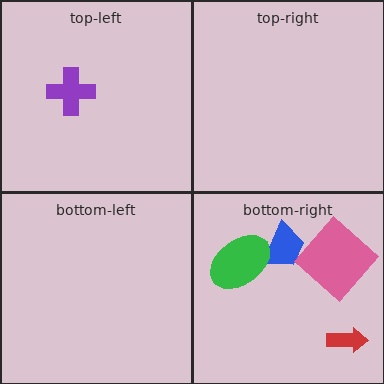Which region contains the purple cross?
The top-left region.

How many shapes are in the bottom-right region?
4.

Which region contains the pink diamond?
The bottom-right region.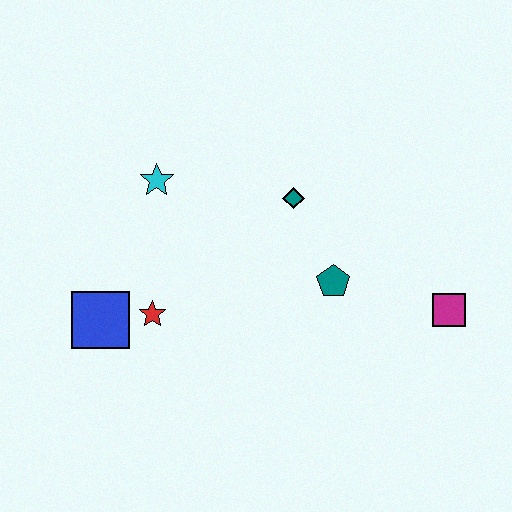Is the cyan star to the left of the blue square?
No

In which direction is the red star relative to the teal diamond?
The red star is to the left of the teal diamond.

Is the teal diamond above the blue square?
Yes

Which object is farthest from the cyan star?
The magenta square is farthest from the cyan star.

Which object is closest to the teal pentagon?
The teal diamond is closest to the teal pentagon.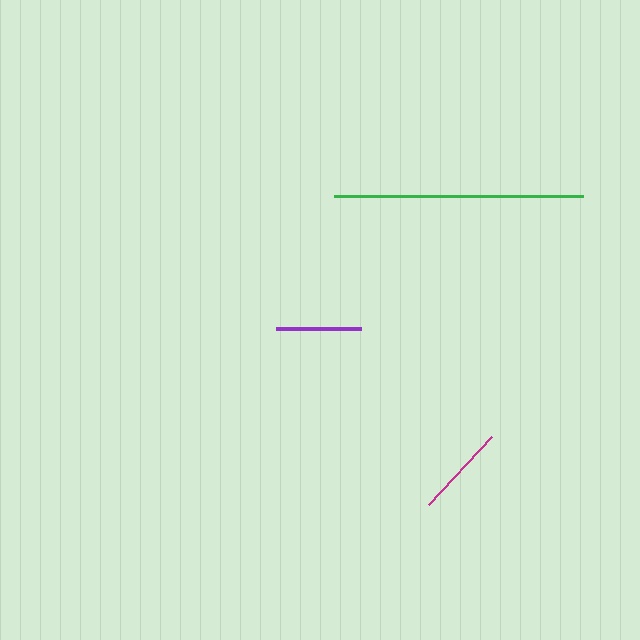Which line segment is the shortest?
The purple line is the shortest at approximately 85 pixels.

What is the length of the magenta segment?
The magenta segment is approximately 93 pixels long.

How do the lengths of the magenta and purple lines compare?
The magenta and purple lines are approximately the same length.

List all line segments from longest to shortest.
From longest to shortest: green, magenta, purple.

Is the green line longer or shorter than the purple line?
The green line is longer than the purple line.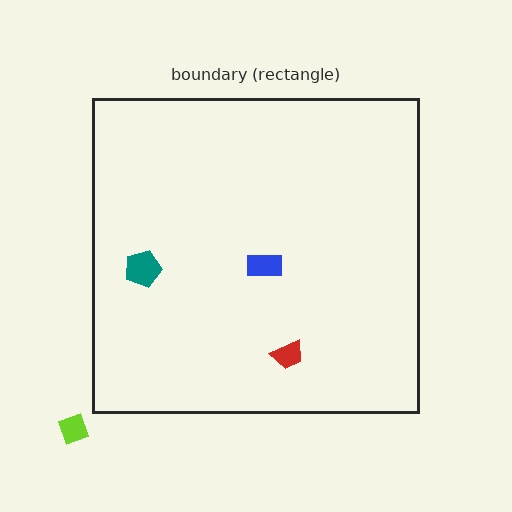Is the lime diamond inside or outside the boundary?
Outside.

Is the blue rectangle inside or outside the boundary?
Inside.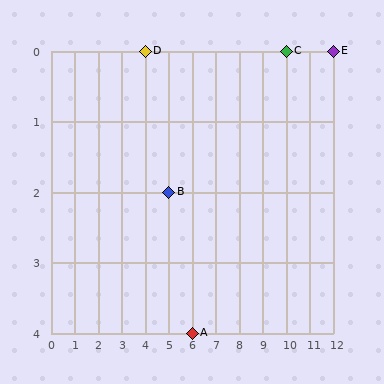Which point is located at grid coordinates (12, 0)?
Point E is at (12, 0).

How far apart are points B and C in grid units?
Points B and C are 5 columns and 2 rows apart (about 5.4 grid units diagonally).